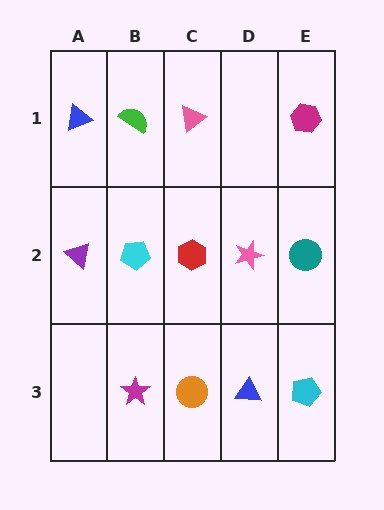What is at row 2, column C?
A red hexagon.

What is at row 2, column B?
A cyan pentagon.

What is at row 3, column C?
An orange circle.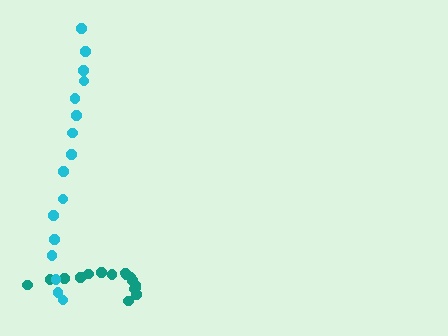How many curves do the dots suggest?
There are 2 distinct paths.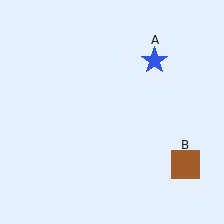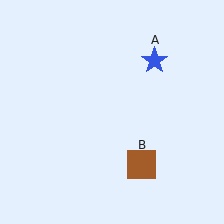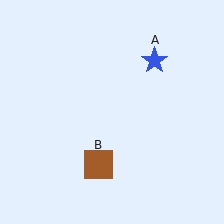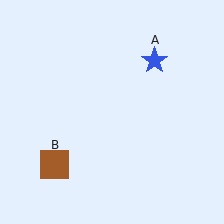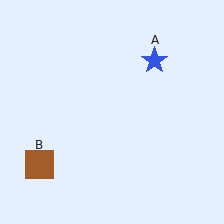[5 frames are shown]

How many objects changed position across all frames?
1 object changed position: brown square (object B).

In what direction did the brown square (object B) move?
The brown square (object B) moved left.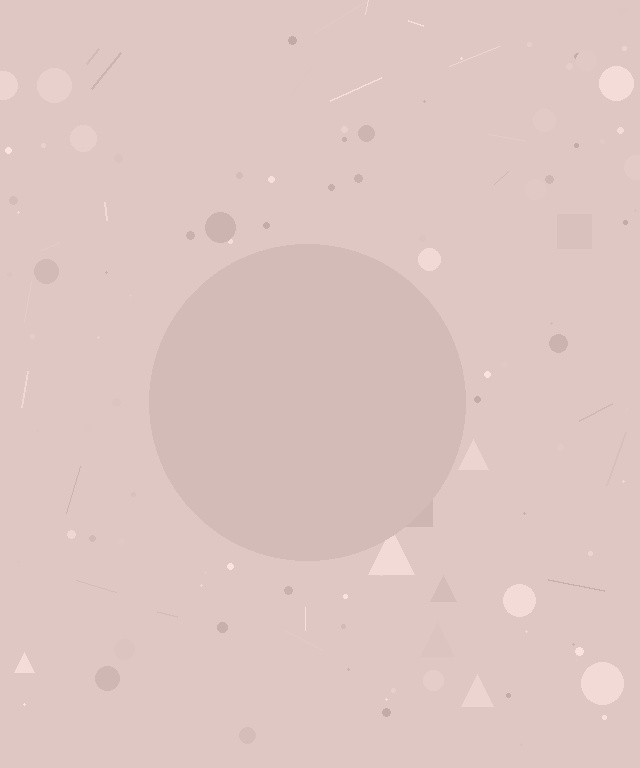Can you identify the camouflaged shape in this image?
The camouflaged shape is a circle.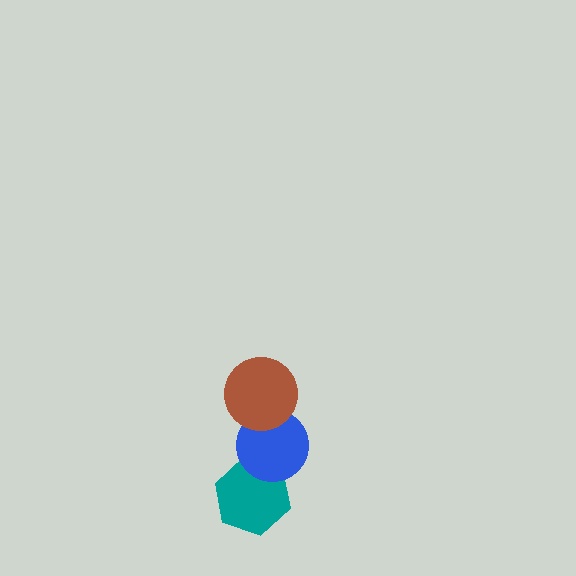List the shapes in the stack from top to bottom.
From top to bottom: the brown circle, the blue circle, the teal hexagon.